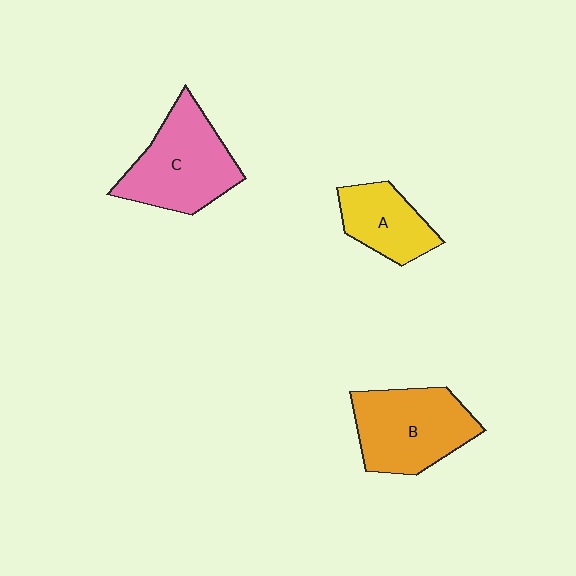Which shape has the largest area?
Shape C (pink).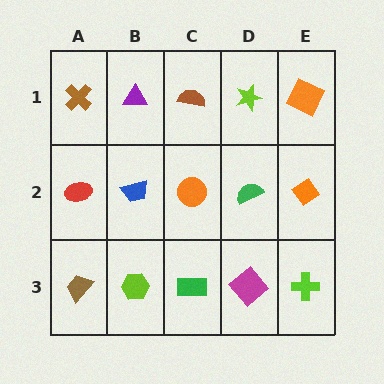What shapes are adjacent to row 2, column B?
A purple triangle (row 1, column B), a lime hexagon (row 3, column B), a red ellipse (row 2, column A), an orange circle (row 2, column C).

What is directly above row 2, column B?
A purple triangle.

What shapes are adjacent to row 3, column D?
A green semicircle (row 2, column D), a green rectangle (row 3, column C), a lime cross (row 3, column E).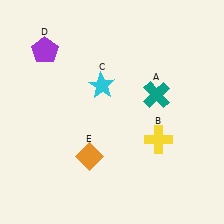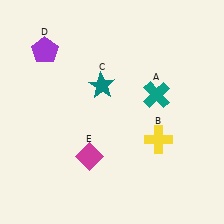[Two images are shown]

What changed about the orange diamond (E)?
In Image 1, E is orange. In Image 2, it changed to magenta.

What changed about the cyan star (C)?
In Image 1, C is cyan. In Image 2, it changed to teal.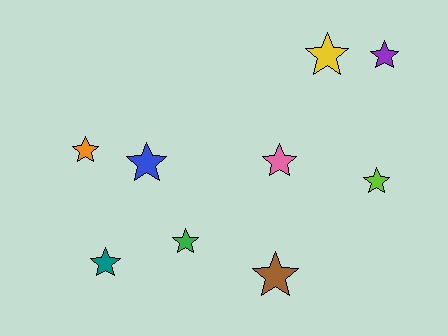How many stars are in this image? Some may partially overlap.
There are 9 stars.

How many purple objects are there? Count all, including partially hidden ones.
There is 1 purple object.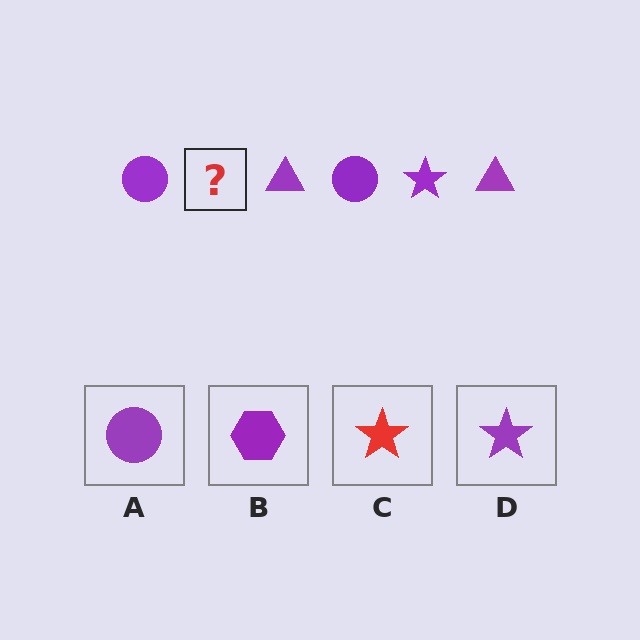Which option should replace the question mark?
Option D.